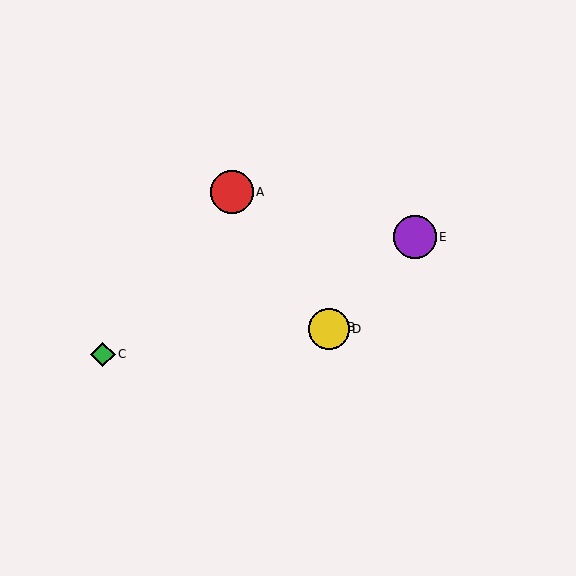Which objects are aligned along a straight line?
Objects A, B, D are aligned along a straight line.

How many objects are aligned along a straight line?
3 objects (A, B, D) are aligned along a straight line.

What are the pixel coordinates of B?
Object B is at (327, 327).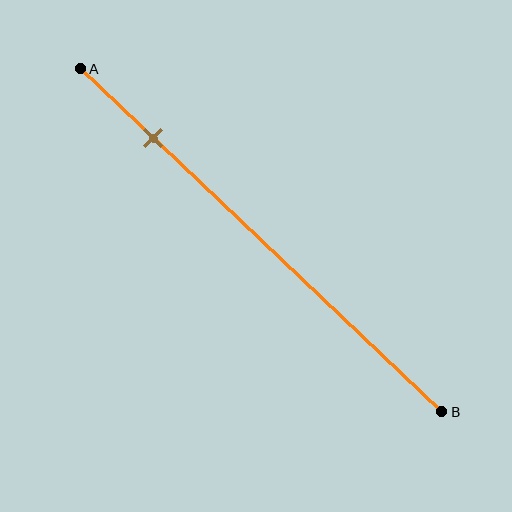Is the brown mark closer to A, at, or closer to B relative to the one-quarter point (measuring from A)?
The brown mark is closer to point A than the one-quarter point of segment AB.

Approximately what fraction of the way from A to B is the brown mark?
The brown mark is approximately 20% of the way from A to B.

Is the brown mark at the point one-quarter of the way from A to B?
No, the mark is at about 20% from A, not at the 25% one-quarter point.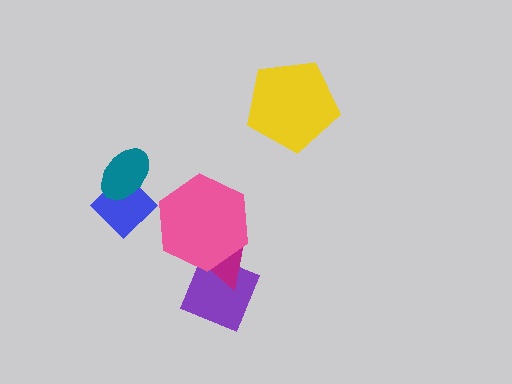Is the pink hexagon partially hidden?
No, no other shape covers it.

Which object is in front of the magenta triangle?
The pink hexagon is in front of the magenta triangle.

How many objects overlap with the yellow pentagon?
0 objects overlap with the yellow pentagon.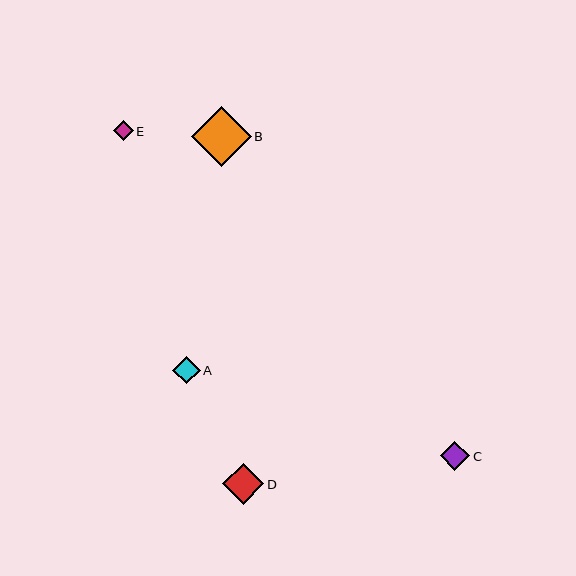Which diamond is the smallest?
Diamond E is the smallest with a size of approximately 20 pixels.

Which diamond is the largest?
Diamond B is the largest with a size of approximately 60 pixels.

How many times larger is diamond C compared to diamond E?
Diamond C is approximately 1.5 times the size of diamond E.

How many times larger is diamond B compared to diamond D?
Diamond B is approximately 1.5 times the size of diamond D.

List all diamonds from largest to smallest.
From largest to smallest: B, D, C, A, E.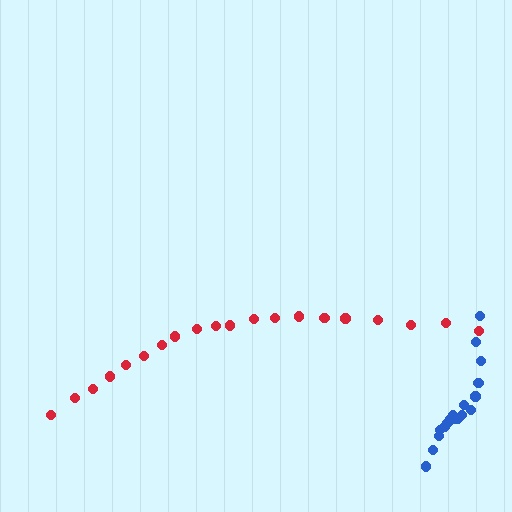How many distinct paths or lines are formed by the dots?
There are 2 distinct paths.